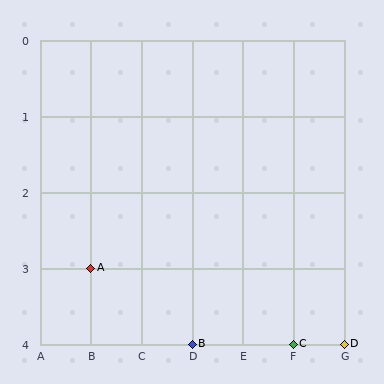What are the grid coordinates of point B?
Point B is at grid coordinates (D, 4).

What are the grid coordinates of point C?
Point C is at grid coordinates (F, 4).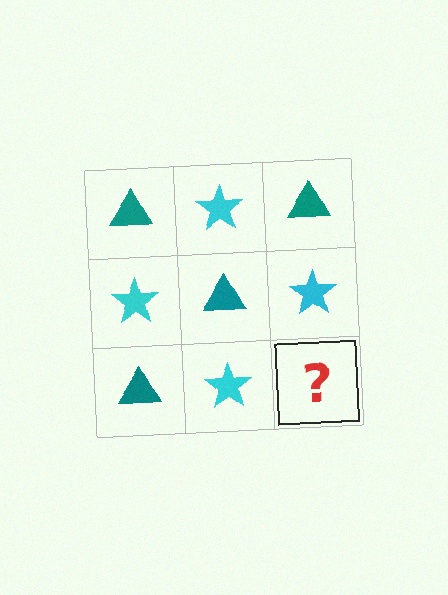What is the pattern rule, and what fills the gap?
The rule is that it alternates teal triangle and cyan star in a checkerboard pattern. The gap should be filled with a teal triangle.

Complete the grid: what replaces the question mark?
The question mark should be replaced with a teal triangle.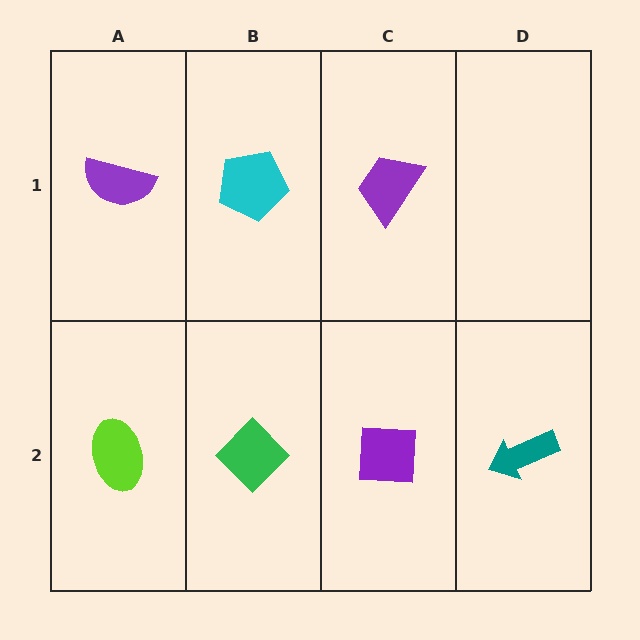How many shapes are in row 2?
4 shapes.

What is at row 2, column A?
A lime ellipse.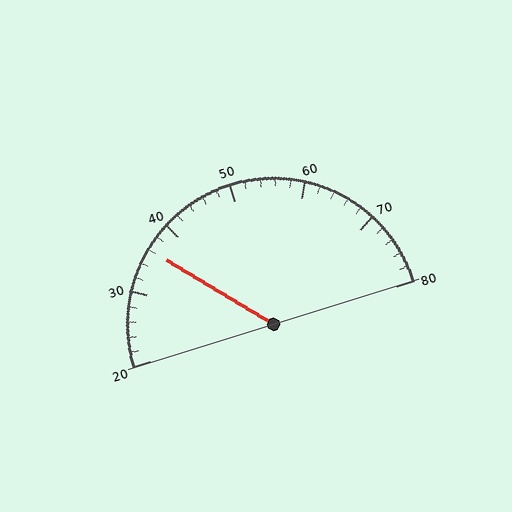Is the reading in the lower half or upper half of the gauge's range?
The reading is in the lower half of the range (20 to 80).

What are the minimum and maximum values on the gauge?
The gauge ranges from 20 to 80.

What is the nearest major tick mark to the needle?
The nearest major tick mark is 40.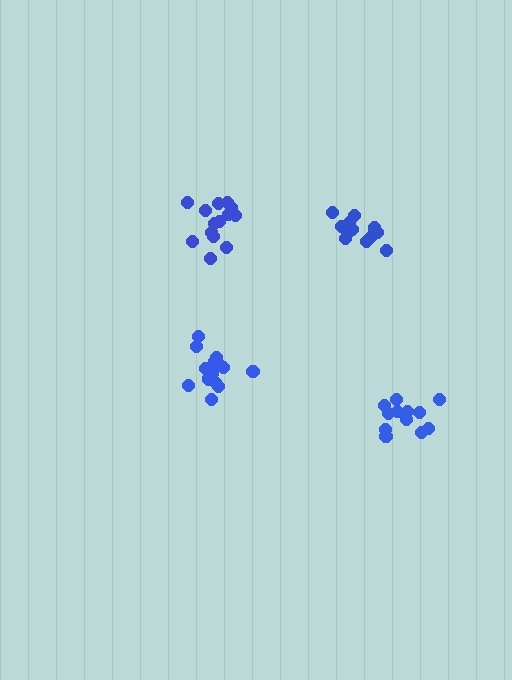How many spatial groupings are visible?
There are 4 spatial groupings.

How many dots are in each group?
Group 1: 13 dots, Group 2: 15 dots, Group 3: 14 dots, Group 4: 12 dots (54 total).